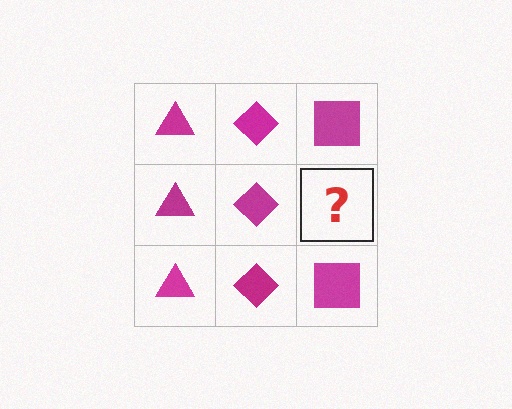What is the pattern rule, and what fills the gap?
The rule is that each column has a consistent shape. The gap should be filled with a magenta square.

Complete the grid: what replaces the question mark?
The question mark should be replaced with a magenta square.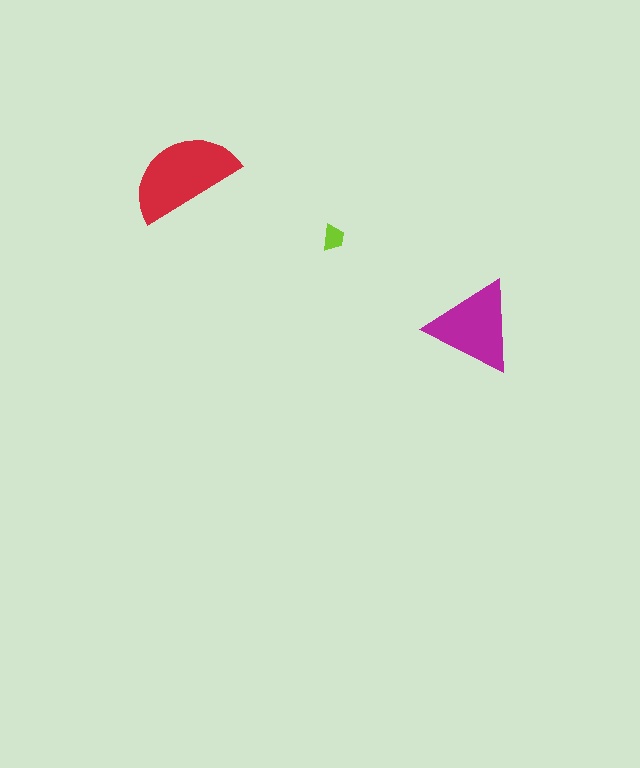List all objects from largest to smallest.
The red semicircle, the magenta triangle, the lime trapezoid.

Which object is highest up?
The red semicircle is topmost.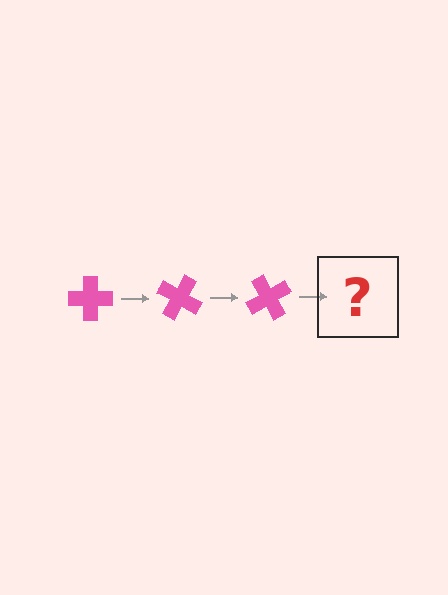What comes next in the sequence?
The next element should be a pink cross rotated 90 degrees.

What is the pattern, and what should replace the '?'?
The pattern is that the cross rotates 30 degrees each step. The '?' should be a pink cross rotated 90 degrees.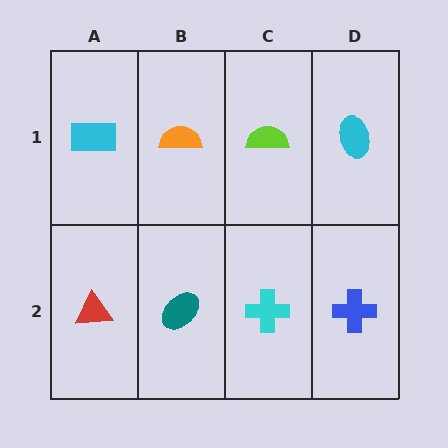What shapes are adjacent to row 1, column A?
A red triangle (row 2, column A), an orange semicircle (row 1, column B).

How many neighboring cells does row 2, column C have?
3.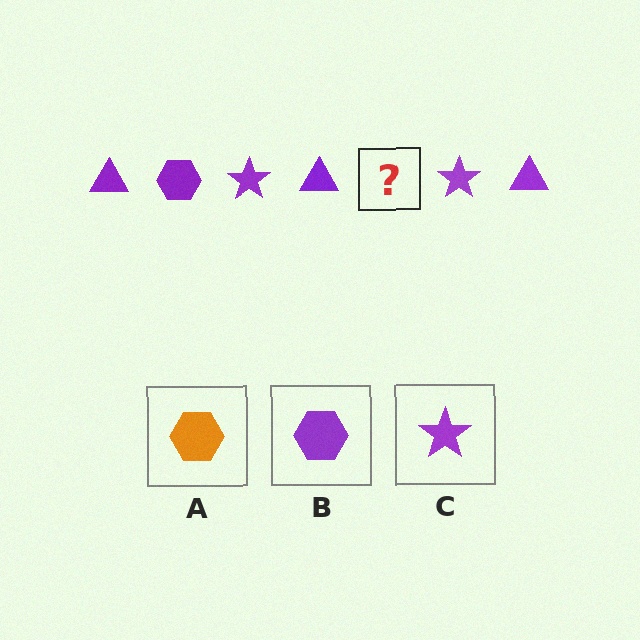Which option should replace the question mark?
Option B.